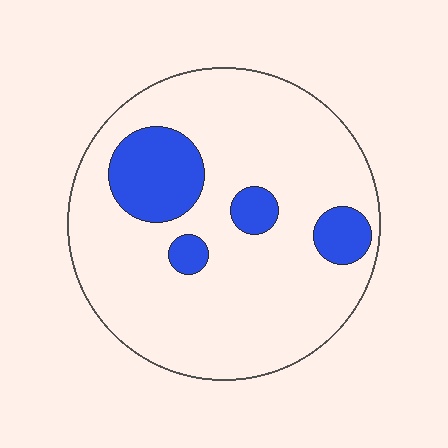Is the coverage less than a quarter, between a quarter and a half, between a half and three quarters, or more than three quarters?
Less than a quarter.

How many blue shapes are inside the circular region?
4.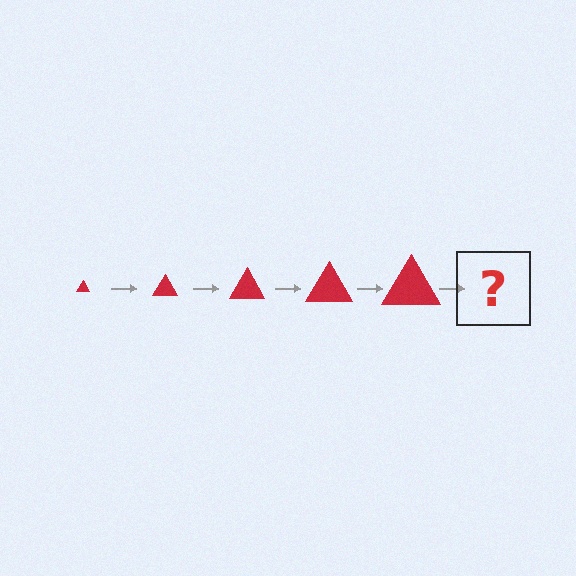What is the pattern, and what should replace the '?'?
The pattern is that the triangle gets progressively larger each step. The '?' should be a red triangle, larger than the previous one.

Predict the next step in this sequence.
The next step is a red triangle, larger than the previous one.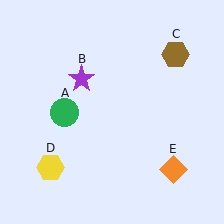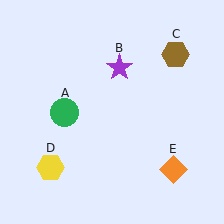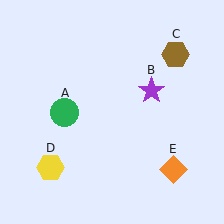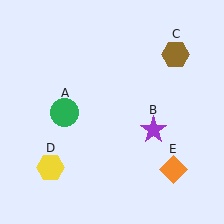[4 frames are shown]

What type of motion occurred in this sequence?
The purple star (object B) rotated clockwise around the center of the scene.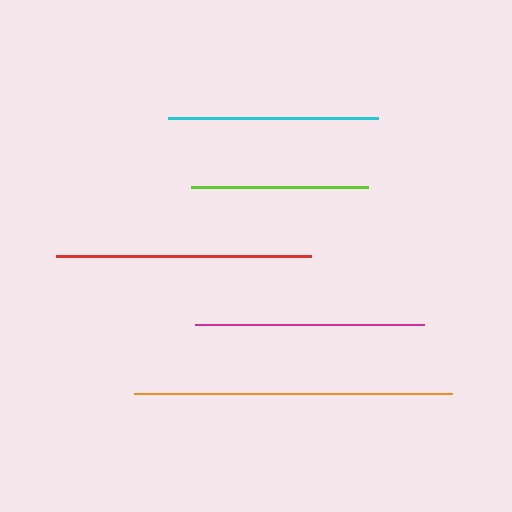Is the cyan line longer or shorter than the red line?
The red line is longer than the cyan line.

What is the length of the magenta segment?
The magenta segment is approximately 229 pixels long.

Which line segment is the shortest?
The lime line is the shortest at approximately 178 pixels.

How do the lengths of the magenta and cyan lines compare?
The magenta and cyan lines are approximately the same length.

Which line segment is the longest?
The orange line is the longest at approximately 318 pixels.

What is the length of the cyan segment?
The cyan segment is approximately 210 pixels long.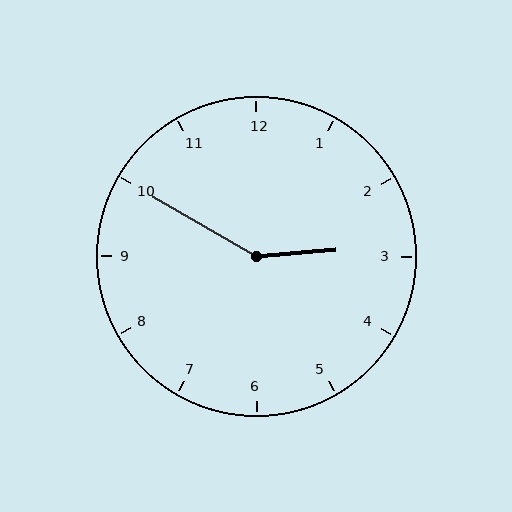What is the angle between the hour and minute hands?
Approximately 145 degrees.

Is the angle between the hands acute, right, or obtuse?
It is obtuse.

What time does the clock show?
2:50.